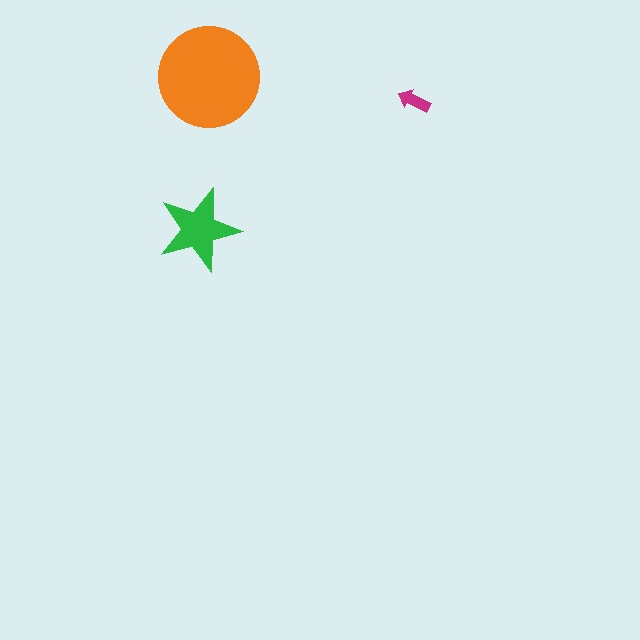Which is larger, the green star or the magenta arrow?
The green star.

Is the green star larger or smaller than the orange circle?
Smaller.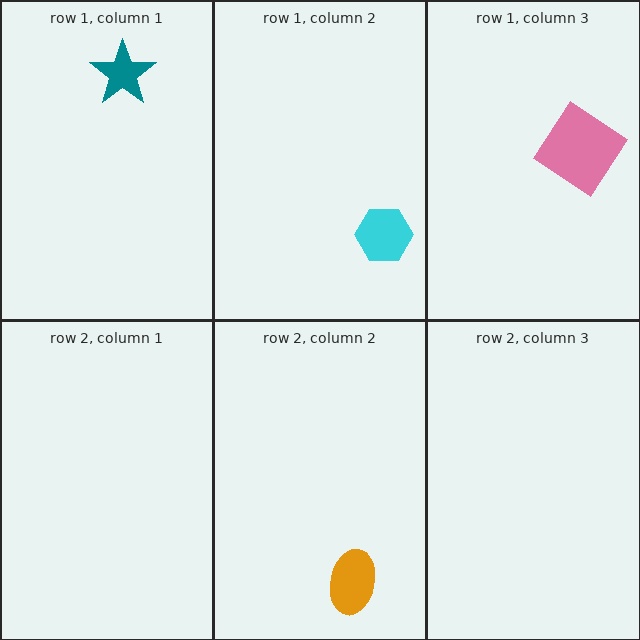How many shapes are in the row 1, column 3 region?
1.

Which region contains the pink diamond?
The row 1, column 3 region.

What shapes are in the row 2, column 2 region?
The orange ellipse.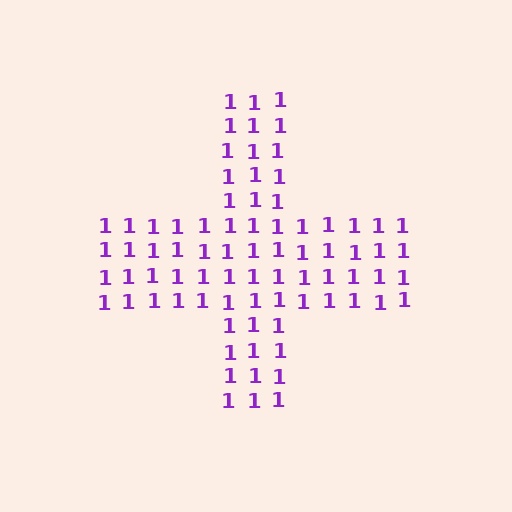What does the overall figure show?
The overall figure shows a cross.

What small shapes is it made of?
It is made of small digit 1's.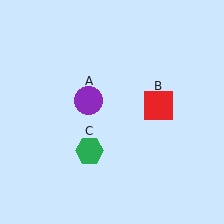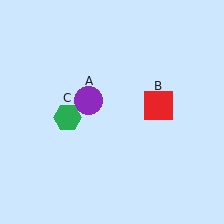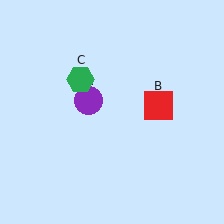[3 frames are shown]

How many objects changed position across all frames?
1 object changed position: green hexagon (object C).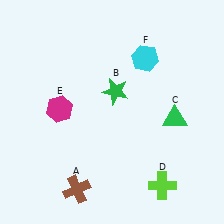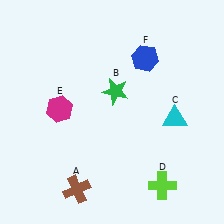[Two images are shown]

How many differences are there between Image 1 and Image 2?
There are 2 differences between the two images.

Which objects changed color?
C changed from green to cyan. F changed from cyan to blue.